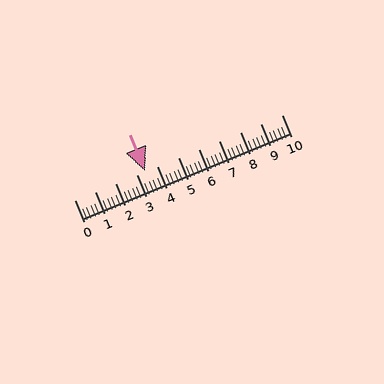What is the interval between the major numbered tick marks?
The major tick marks are spaced 1 units apart.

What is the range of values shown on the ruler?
The ruler shows values from 0 to 10.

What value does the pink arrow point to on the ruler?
The pink arrow points to approximately 3.4.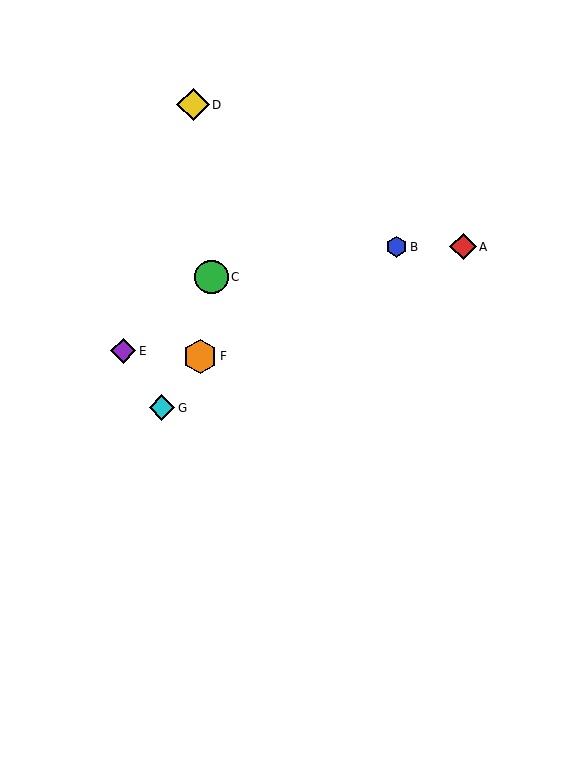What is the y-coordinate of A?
Object A is at y≈247.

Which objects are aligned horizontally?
Objects A, B are aligned horizontally.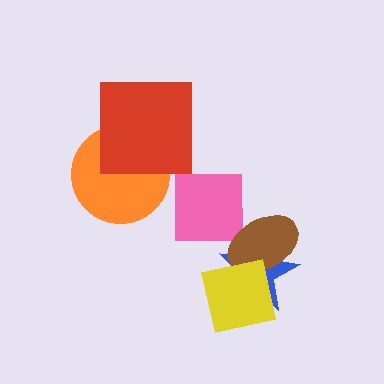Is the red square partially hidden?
No, no other shape covers it.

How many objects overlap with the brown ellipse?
3 objects overlap with the brown ellipse.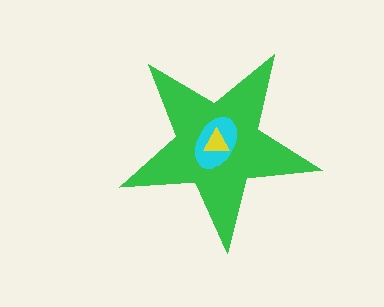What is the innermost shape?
The yellow triangle.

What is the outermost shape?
The green star.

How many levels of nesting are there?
3.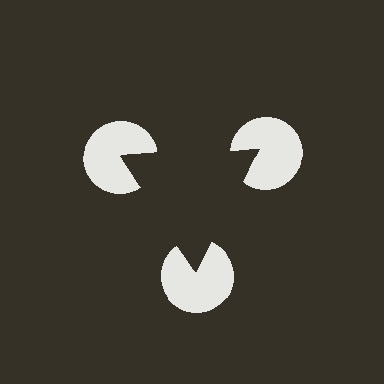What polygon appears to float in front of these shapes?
An illusory triangle — its edges are inferred from the aligned wedge cuts in the pac-man discs, not physically drawn.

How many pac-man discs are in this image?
There are 3 — one at each vertex of the illusory triangle.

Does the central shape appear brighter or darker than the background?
It typically appears slightly darker than the background, even though no actual brightness change is drawn.